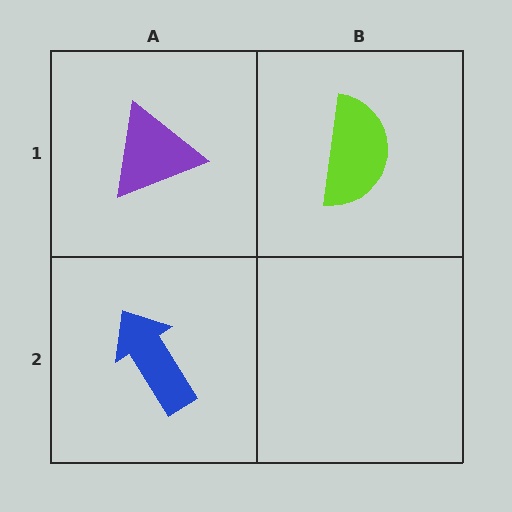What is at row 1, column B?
A lime semicircle.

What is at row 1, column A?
A purple triangle.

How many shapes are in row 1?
2 shapes.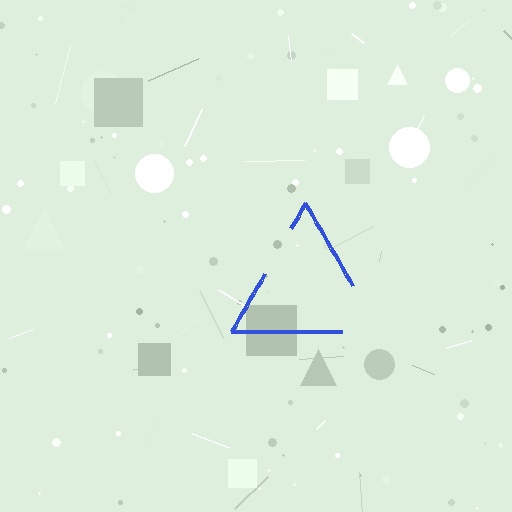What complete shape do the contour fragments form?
The contour fragments form a triangle.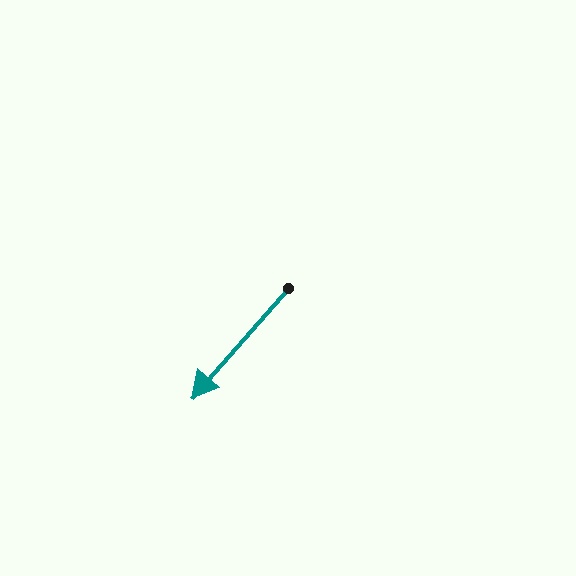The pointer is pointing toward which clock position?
Roughly 7 o'clock.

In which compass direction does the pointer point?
Southwest.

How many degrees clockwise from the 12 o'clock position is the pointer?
Approximately 221 degrees.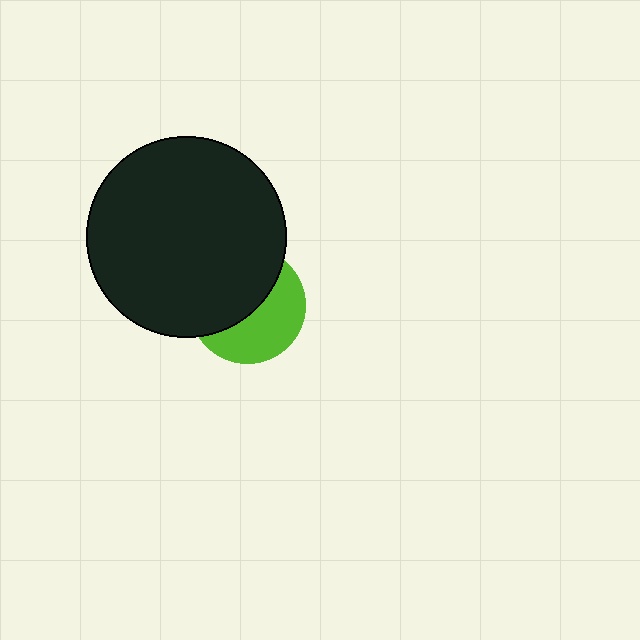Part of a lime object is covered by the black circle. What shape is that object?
It is a circle.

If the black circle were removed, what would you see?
You would see the complete lime circle.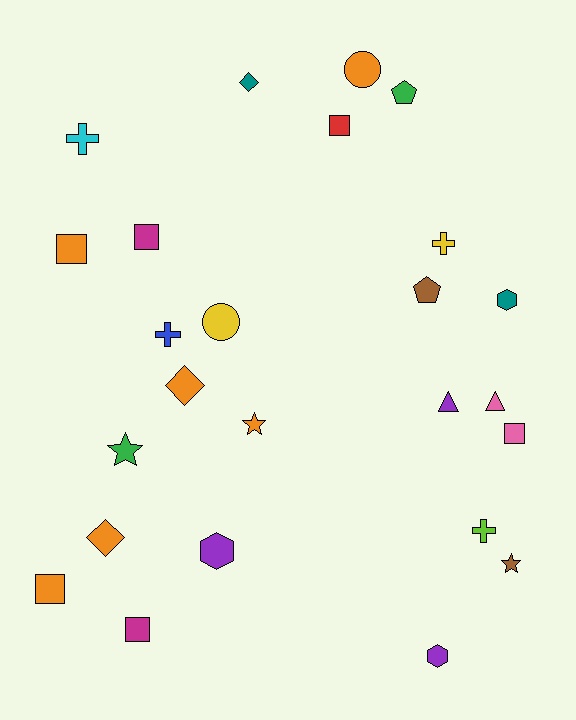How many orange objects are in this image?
There are 6 orange objects.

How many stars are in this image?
There are 3 stars.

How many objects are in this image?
There are 25 objects.